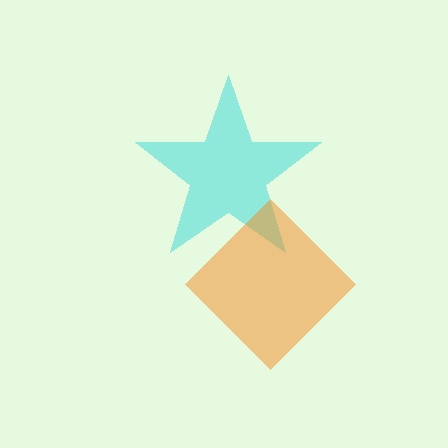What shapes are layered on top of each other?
The layered shapes are: a cyan star, an orange diamond.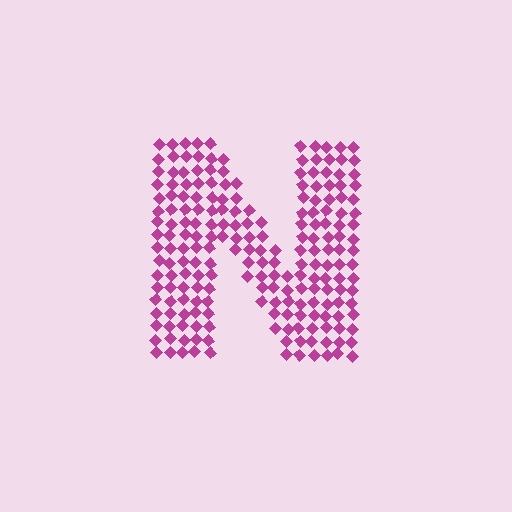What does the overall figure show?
The overall figure shows the letter N.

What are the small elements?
The small elements are diamonds.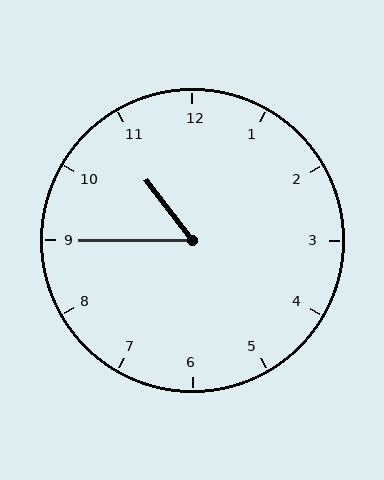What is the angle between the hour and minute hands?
Approximately 52 degrees.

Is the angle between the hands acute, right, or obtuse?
It is acute.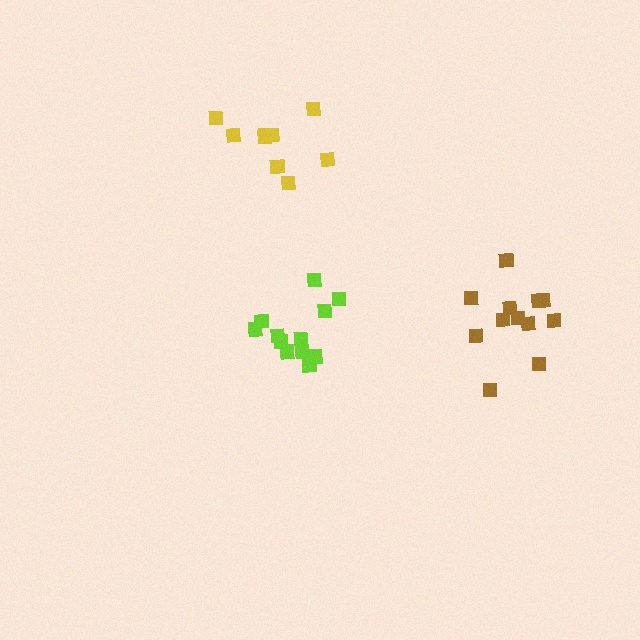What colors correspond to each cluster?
The clusters are colored: brown, lime, yellow.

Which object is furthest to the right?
The brown cluster is rightmost.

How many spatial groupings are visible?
There are 3 spatial groupings.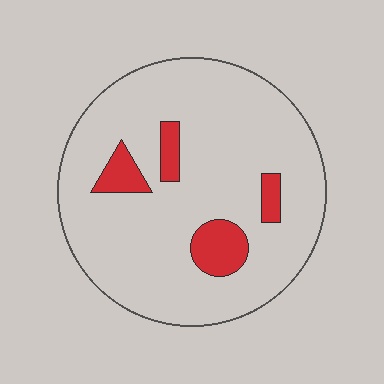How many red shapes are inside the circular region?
4.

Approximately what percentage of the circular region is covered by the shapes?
Approximately 10%.